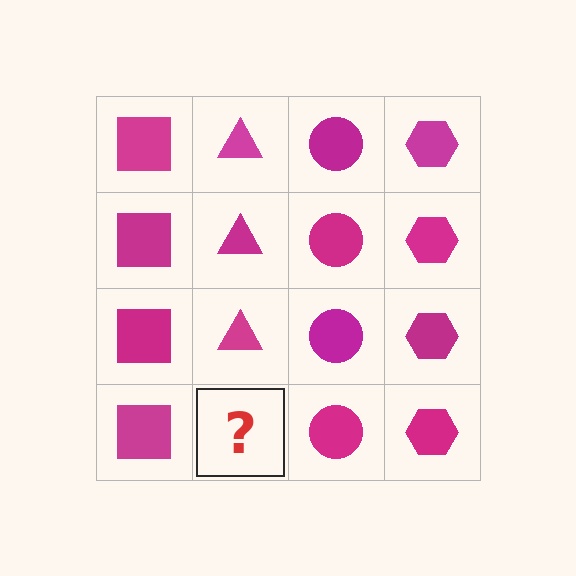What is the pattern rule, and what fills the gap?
The rule is that each column has a consistent shape. The gap should be filled with a magenta triangle.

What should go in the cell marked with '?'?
The missing cell should contain a magenta triangle.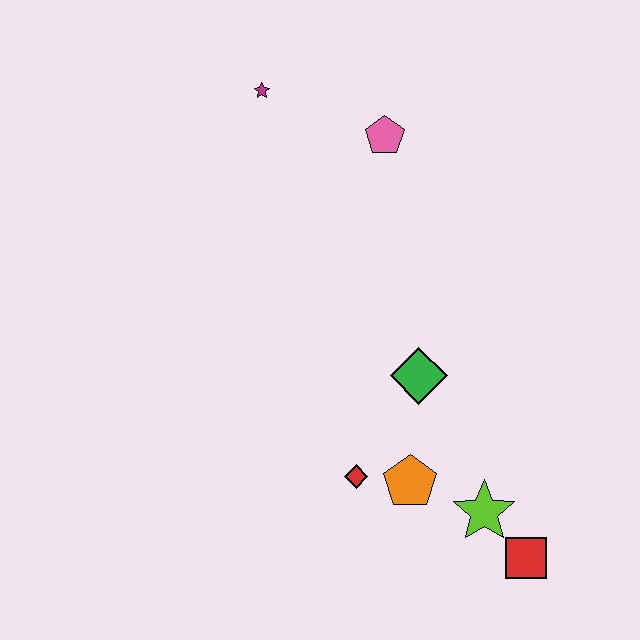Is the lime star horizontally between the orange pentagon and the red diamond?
No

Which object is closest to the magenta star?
The pink pentagon is closest to the magenta star.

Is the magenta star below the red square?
No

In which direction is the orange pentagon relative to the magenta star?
The orange pentagon is below the magenta star.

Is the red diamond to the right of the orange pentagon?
No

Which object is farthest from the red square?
The magenta star is farthest from the red square.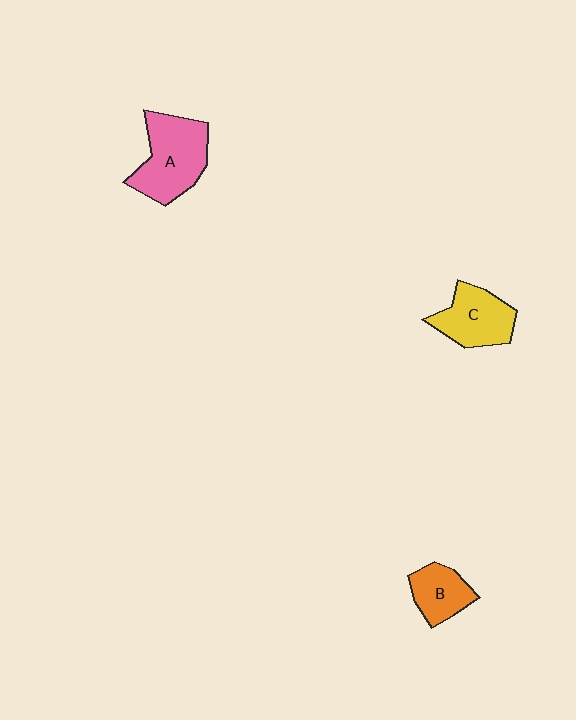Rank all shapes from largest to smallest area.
From largest to smallest: A (pink), C (yellow), B (orange).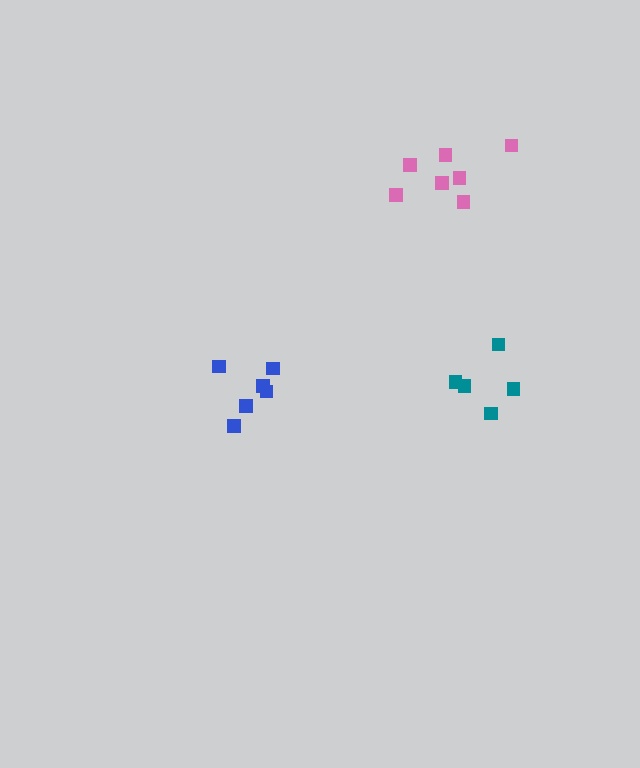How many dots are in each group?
Group 1: 6 dots, Group 2: 7 dots, Group 3: 5 dots (18 total).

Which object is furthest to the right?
The teal cluster is rightmost.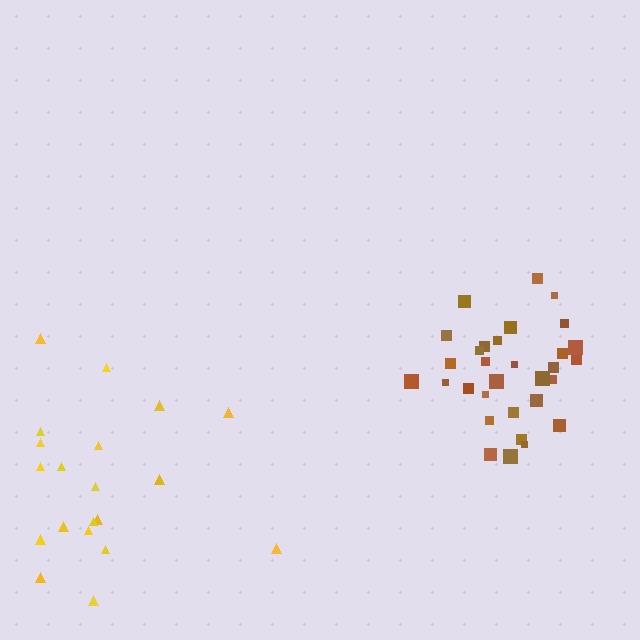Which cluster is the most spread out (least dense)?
Yellow.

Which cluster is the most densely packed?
Brown.